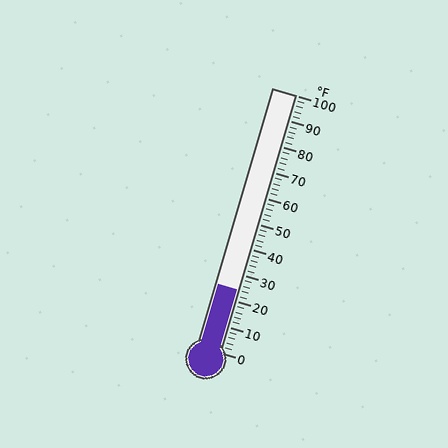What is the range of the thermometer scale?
The thermometer scale ranges from 0°F to 100°F.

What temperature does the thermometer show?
The thermometer shows approximately 24°F.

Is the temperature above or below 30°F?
The temperature is below 30°F.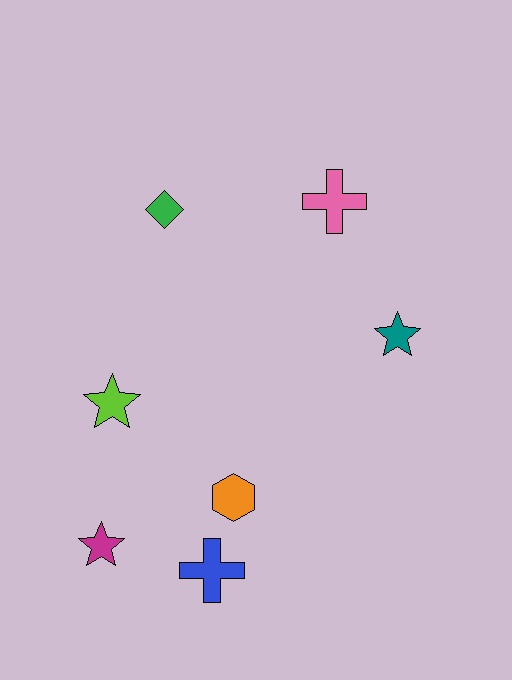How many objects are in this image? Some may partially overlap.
There are 7 objects.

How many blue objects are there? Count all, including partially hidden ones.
There is 1 blue object.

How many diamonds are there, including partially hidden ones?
There is 1 diamond.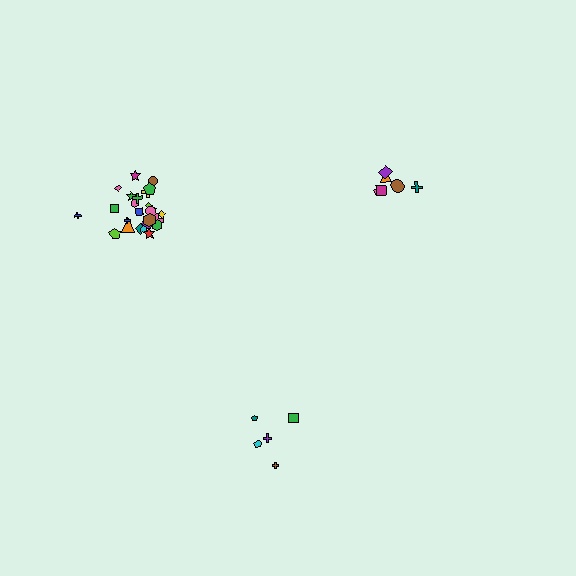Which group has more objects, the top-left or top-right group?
The top-left group.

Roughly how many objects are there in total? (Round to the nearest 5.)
Roughly 35 objects in total.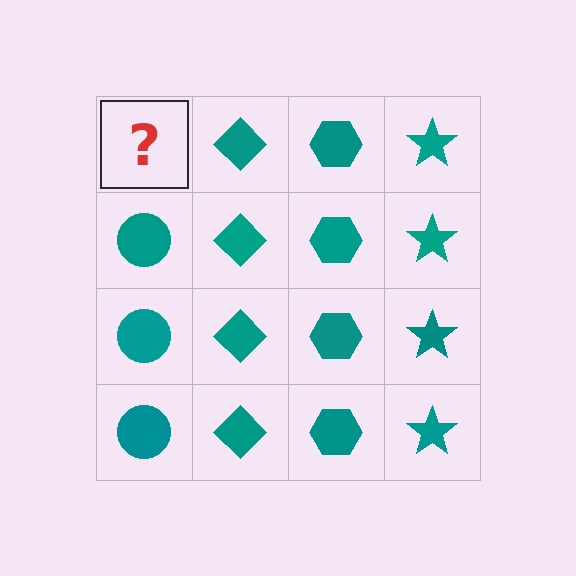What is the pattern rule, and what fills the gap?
The rule is that each column has a consistent shape. The gap should be filled with a teal circle.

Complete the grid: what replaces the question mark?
The question mark should be replaced with a teal circle.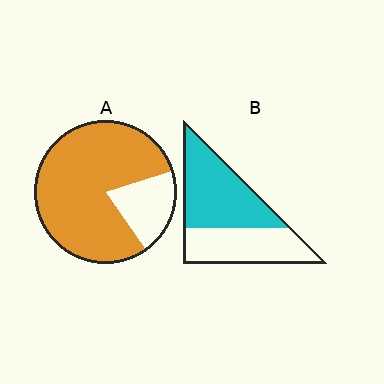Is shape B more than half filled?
Yes.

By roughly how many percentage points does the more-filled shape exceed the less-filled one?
By roughly 25 percentage points (A over B).